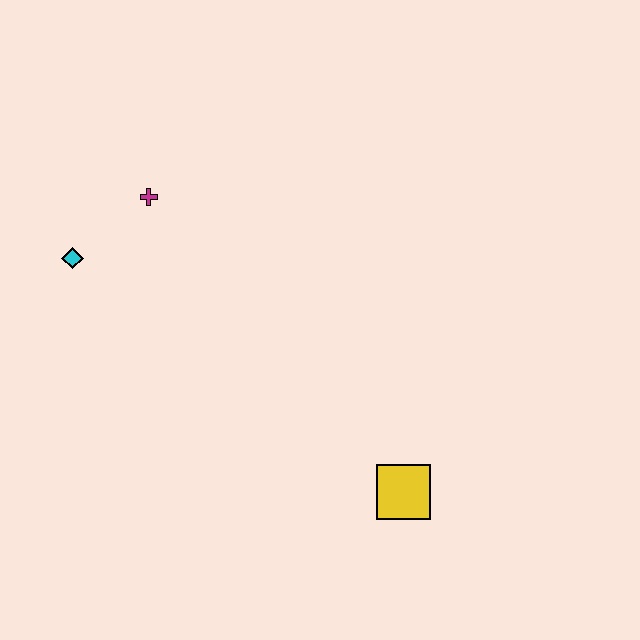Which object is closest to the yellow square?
The magenta cross is closest to the yellow square.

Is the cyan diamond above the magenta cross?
No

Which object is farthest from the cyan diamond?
The yellow square is farthest from the cyan diamond.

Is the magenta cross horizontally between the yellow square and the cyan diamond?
Yes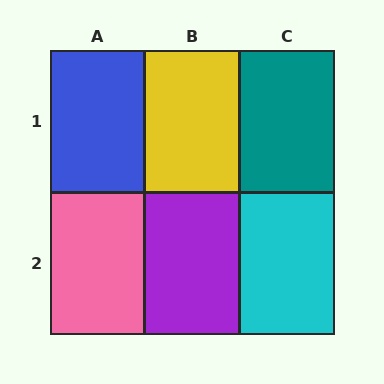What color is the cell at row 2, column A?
Pink.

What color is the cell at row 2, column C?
Cyan.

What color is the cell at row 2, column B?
Purple.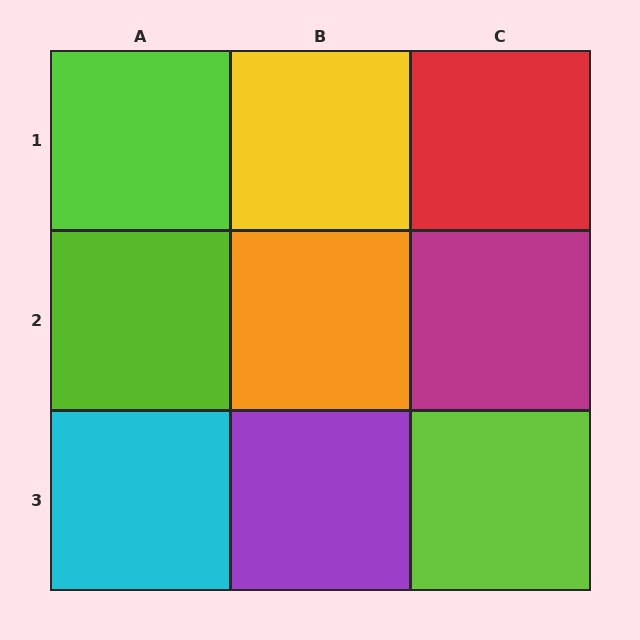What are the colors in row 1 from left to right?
Lime, yellow, red.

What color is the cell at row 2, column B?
Orange.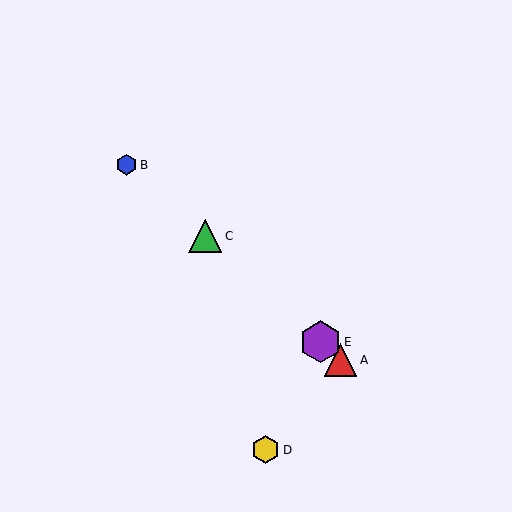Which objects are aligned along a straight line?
Objects A, B, C, E are aligned along a straight line.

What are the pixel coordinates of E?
Object E is at (320, 342).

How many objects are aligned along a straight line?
4 objects (A, B, C, E) are aligned along a straight line.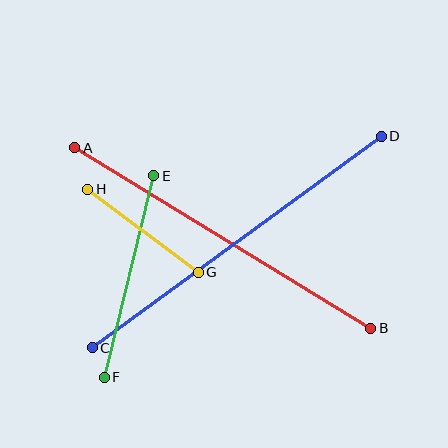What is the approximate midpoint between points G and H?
The midpoint is at approximately (143, 231) pixels.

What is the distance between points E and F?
The distance is approximately 207 pixels.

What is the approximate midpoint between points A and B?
The midpoint is at approximately (223, 238) pixels.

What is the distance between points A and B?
The distance is approximately 347 pixels.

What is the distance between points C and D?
The distance is approximately 358 pixels.